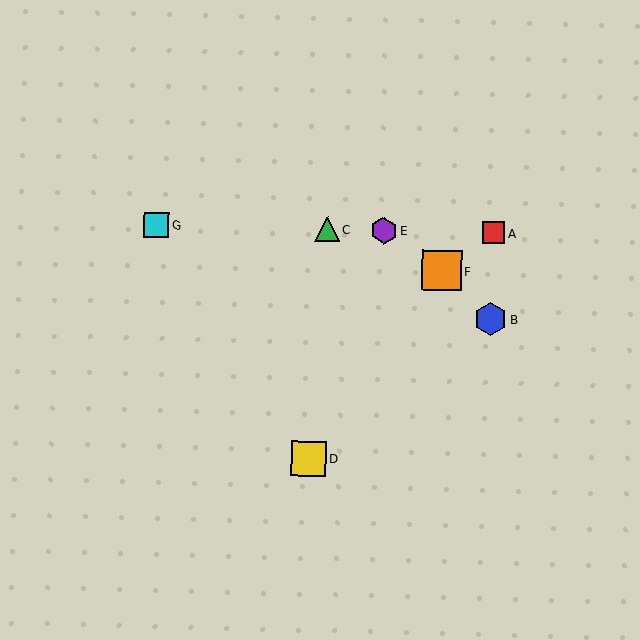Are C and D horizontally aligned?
No, C is at y≈229 and D is at y≈459.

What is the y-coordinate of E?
Object E is at y≈230.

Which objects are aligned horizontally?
Objects A, C, E, G are aligned horizontally.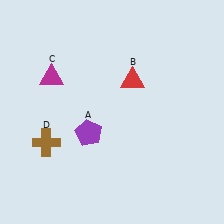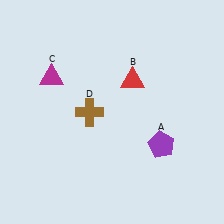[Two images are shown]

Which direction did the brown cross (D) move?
The brown cross (D) moved right.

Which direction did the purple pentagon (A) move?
The purple pentagon (A) moved right.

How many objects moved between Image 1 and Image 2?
2 objects moved between the two images.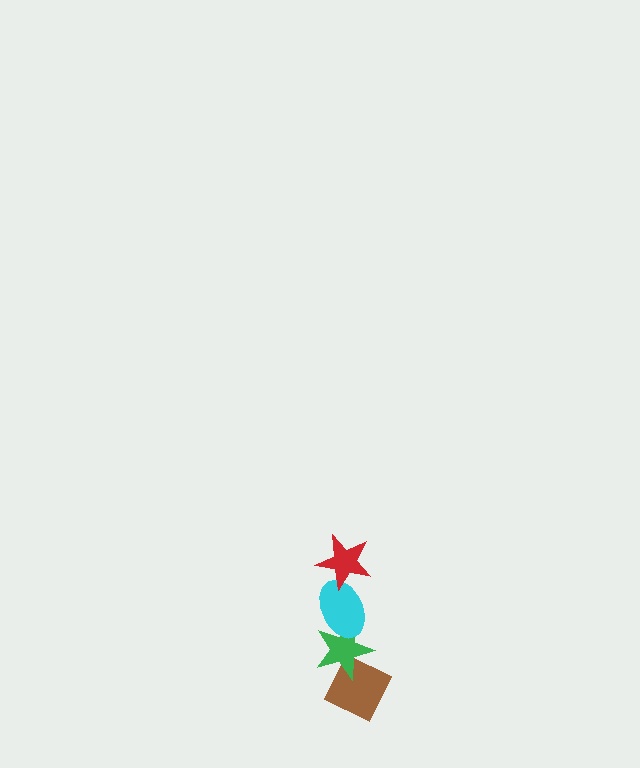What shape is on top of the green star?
The cyan ellipse is on top of the green star.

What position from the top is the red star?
The red star is 1st from the top.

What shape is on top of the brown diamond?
The green star is on top of the brown diamond.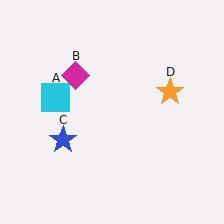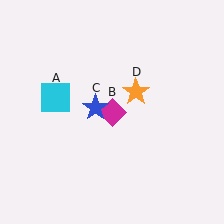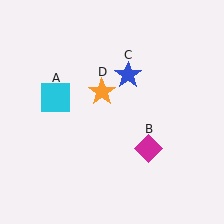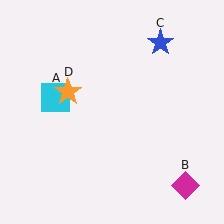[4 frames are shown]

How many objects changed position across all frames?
3 objects changed position: magenta diamond (object B), blue star (object C), orange star (object D).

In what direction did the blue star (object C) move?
The blue star (object C) moved up and to the right.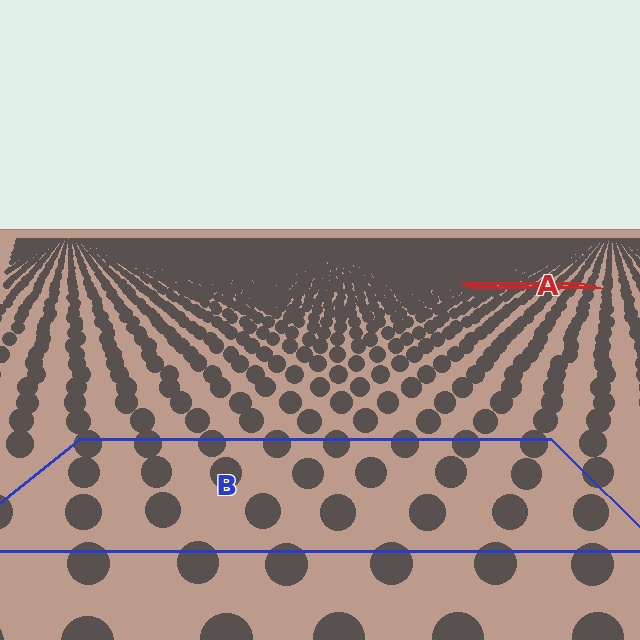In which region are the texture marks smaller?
The texture marks are smaller in region A, because it is farther away.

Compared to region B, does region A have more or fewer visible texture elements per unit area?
Region A has more texture elements per unit area — they are packed more densely because it is farther away.